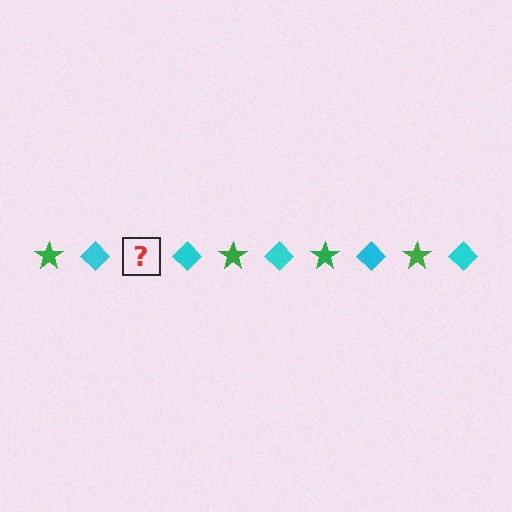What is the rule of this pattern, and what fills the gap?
The rule is that the pattern alternates between green star and cyan diamond. The gap should be filled with a green star.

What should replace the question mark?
The question mark should be replaced with a green star.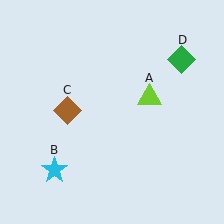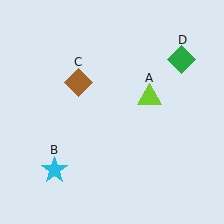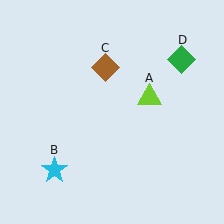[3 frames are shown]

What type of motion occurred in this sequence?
The brown diamond (object C) rotated clockwise around the center of the scene.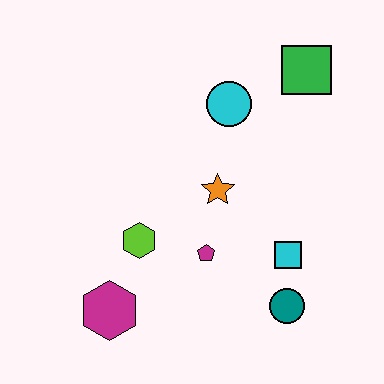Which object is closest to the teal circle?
The cyan square is closest to the teal circle.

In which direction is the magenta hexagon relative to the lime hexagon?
The magenta hexagon is below the lime hexagon.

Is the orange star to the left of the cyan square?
Yes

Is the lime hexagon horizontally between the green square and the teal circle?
No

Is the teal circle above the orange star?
No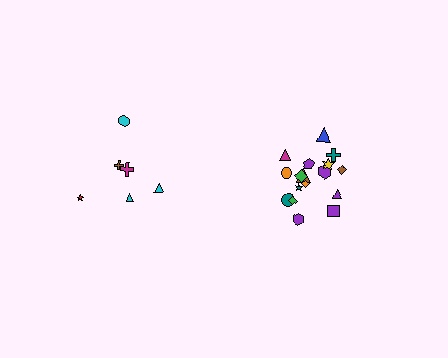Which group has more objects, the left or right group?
The right group.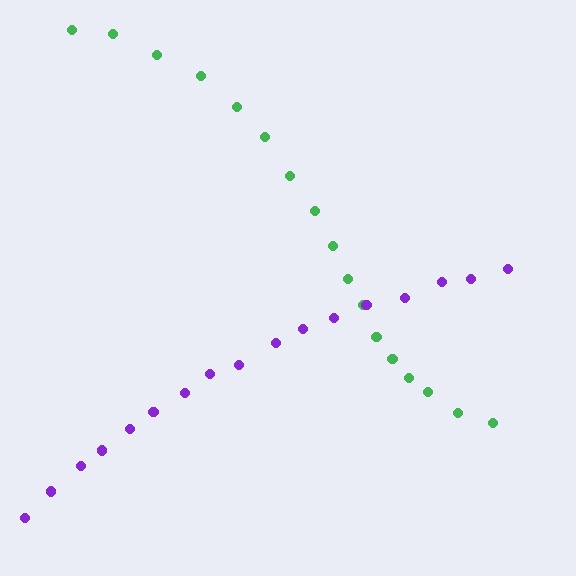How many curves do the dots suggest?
There are 2 distinct paths.